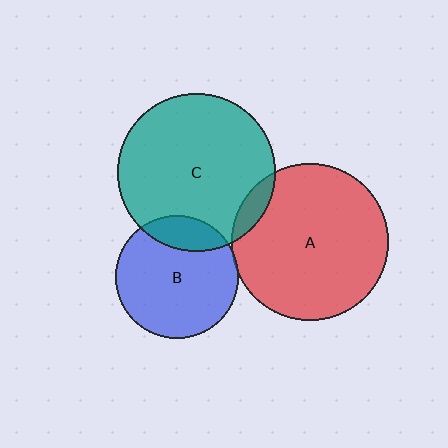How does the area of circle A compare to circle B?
Approximately 1.6 times.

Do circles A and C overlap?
Yes.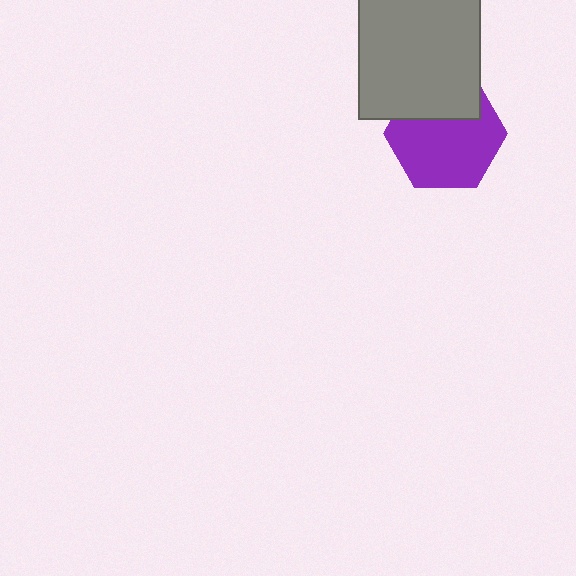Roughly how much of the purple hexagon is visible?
Most of it is visible (roughly 69%).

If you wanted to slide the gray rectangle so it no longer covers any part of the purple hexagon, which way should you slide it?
Slide it up — that is the most direct way to separate the two shapes.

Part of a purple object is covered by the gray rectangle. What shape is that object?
It is a hexagon.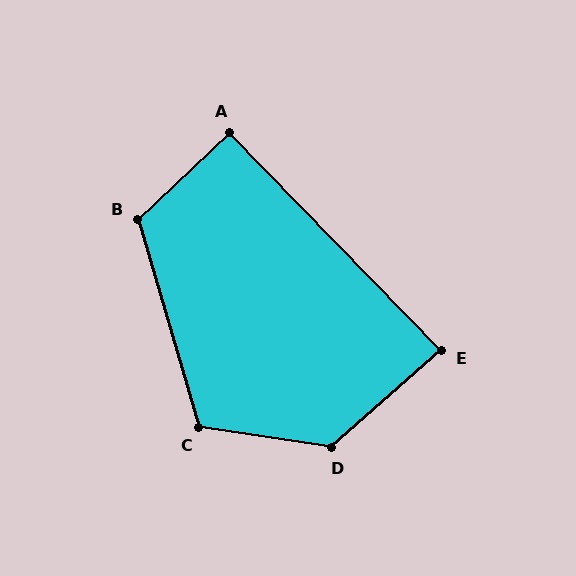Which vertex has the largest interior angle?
D, at approximately 130 degrees.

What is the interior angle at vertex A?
Approximately 91 degrees (approximately right).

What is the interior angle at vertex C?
Approximately 115 degrees (obtuse).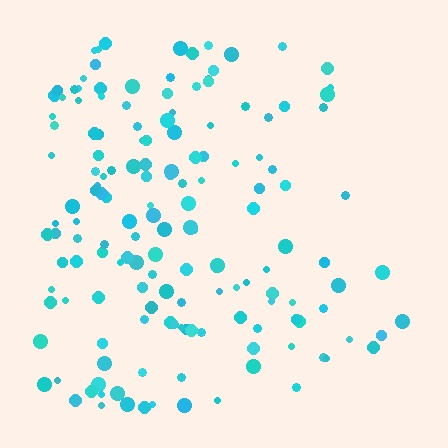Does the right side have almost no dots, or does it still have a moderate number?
Still a moderate number, just noticeably fewer than the left.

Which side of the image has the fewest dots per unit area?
The right.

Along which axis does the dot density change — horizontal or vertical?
Horizontal.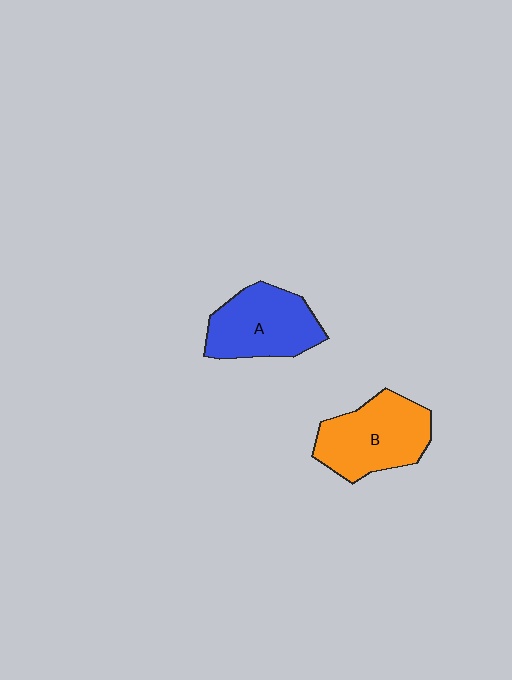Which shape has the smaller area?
Shape A (blue).